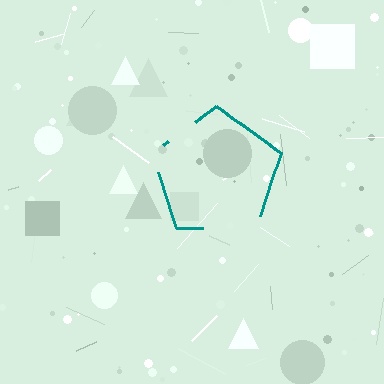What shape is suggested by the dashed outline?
The dashed outline suggests a pentagon.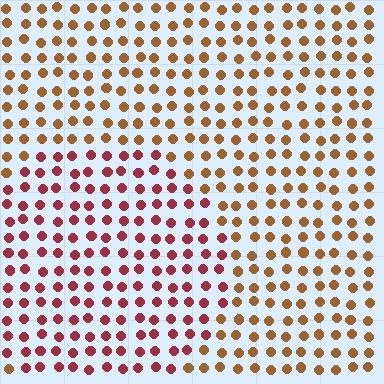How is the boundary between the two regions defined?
The boundary is defined purely by a slight shift in hue (about 38 degrees). Spacing, size, and orientation are identical on both sides.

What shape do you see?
I see a circle.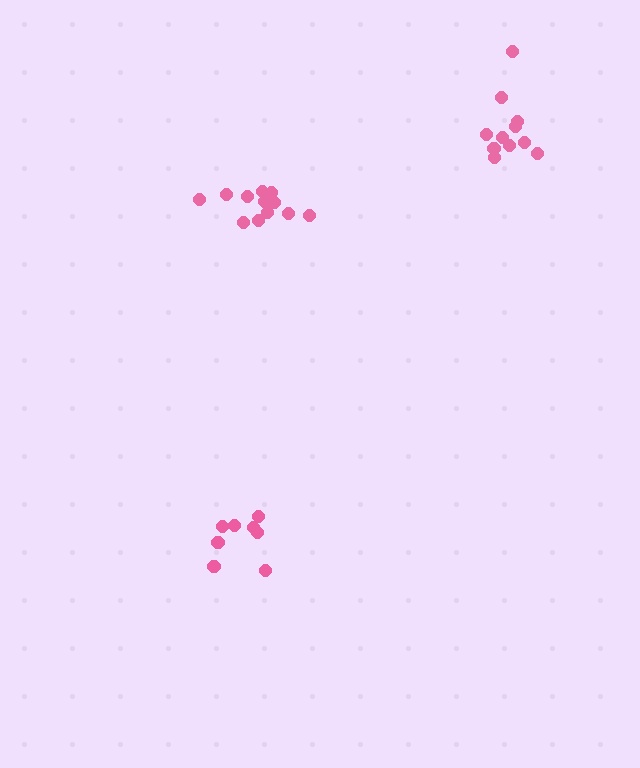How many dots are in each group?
Group 1: 11 dots, Group 2: 12 dots, Group 3: 8 dots (31 total).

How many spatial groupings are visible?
There are 3 spatial groupings.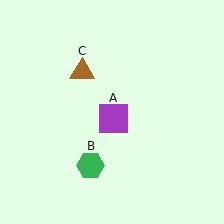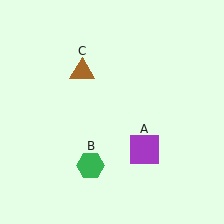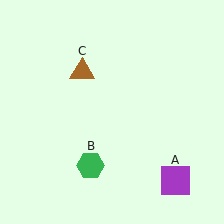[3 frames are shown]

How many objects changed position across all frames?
1 object changed position: purple square (object A).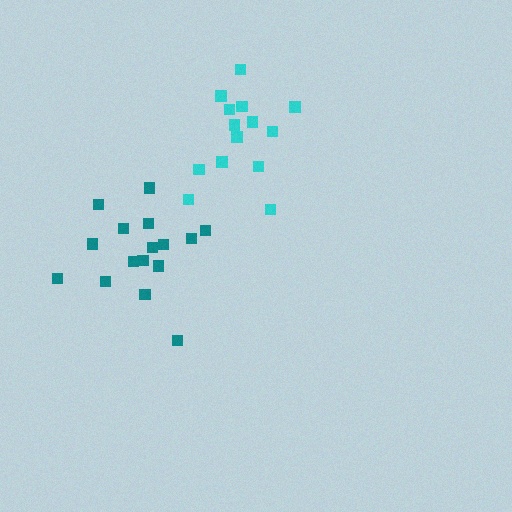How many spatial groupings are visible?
There are 2 spatial groupings.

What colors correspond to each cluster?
The clusters are colored: teal, cyan.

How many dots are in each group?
Group 1: 16 dots, Group 2: 14 dots (30 total).